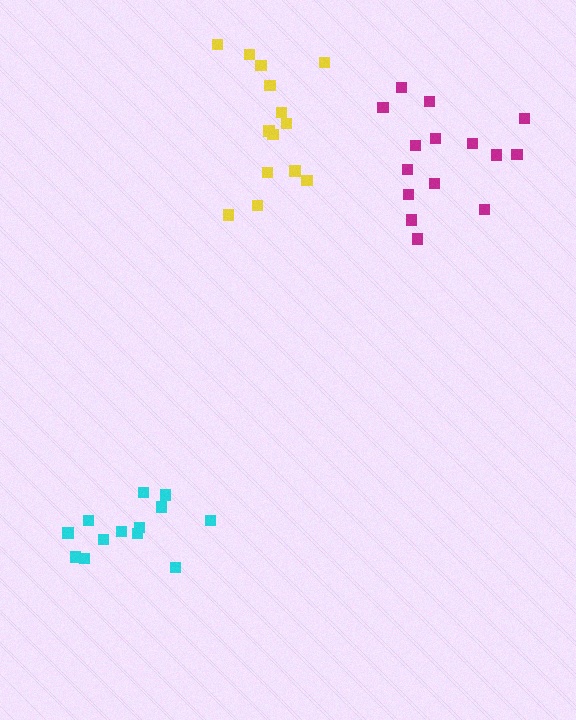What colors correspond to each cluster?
The clusters are colored: magenta, cyan, yellow.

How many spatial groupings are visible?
There are 3 spatial groupings.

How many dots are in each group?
Group 1: 15 dots, Group 2: 13 dots, Group 3: 14 dots (42 total).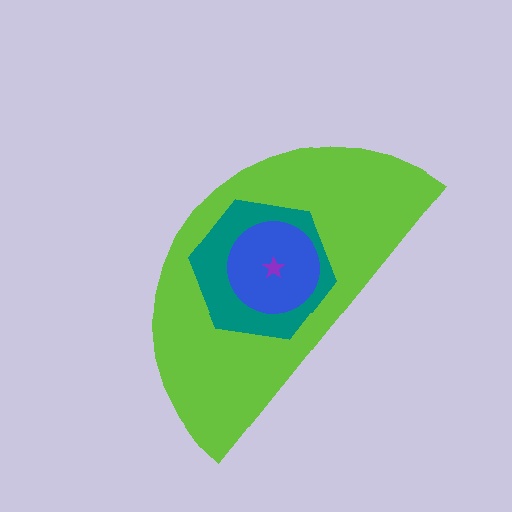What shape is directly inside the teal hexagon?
The blue circle.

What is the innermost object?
The purple star.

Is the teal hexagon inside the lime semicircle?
Yes.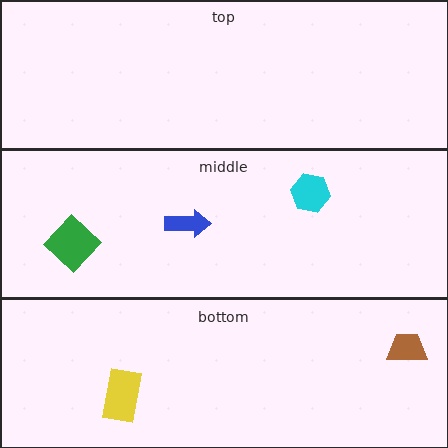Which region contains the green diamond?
The middle region.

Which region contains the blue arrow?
The middle region.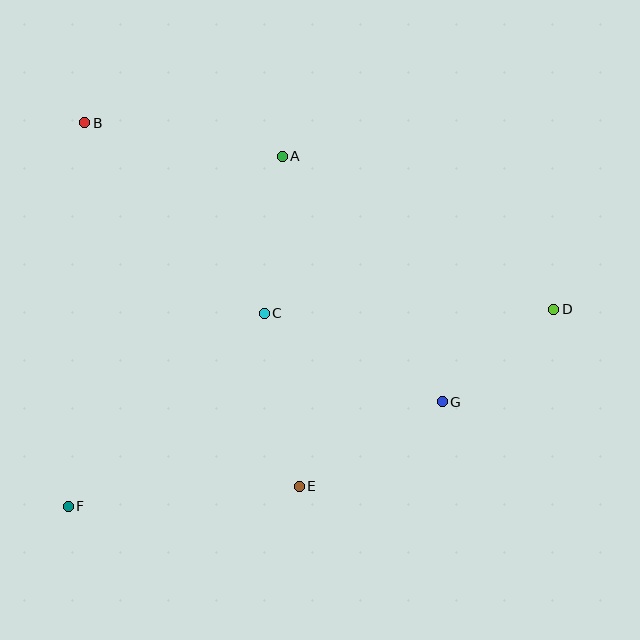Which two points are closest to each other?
Points D and G are closest to each other.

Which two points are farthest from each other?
Points D and F are farthest from each other.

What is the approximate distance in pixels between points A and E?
The distance between A and E is approximately 330 pixels.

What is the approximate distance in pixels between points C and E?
The distance between C and E is approximately 177 pixels.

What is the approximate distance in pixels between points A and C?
The distance between A and C is approximately 158 pixels.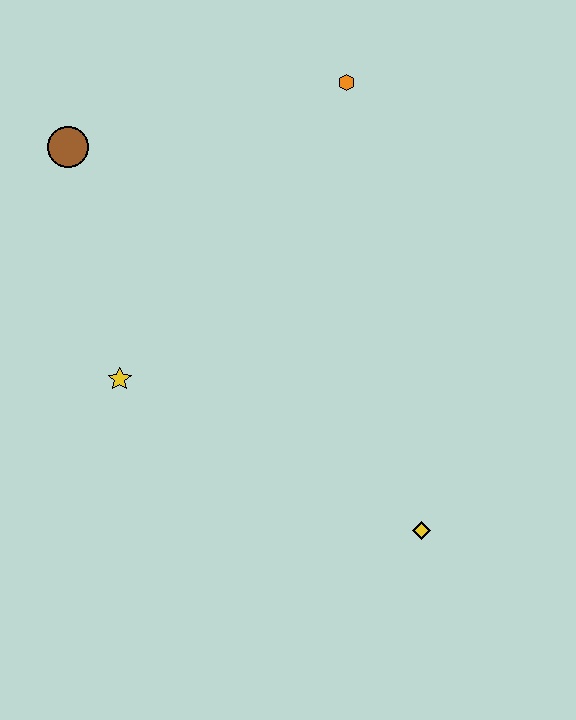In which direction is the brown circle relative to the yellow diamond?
The brown circle is above the yellow diamond.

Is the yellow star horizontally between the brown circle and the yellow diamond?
Yes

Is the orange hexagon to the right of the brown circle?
Yes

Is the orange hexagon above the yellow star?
Yes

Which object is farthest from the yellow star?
The orange hexagon is farthest from the yellow star.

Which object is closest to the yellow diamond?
The yellow star is closest to the yellow diamond.